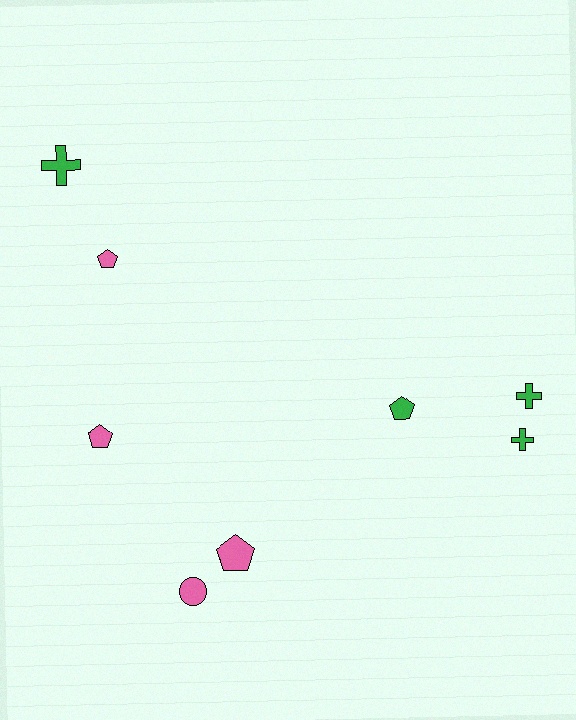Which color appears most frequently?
Green, with 4 objects.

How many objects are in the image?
There are 8 objects.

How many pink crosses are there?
There are no pink crosses.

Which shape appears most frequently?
Pentagon, with 4 objects.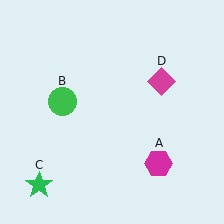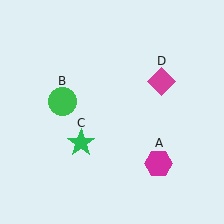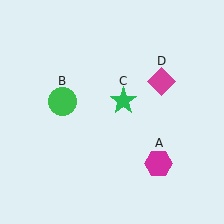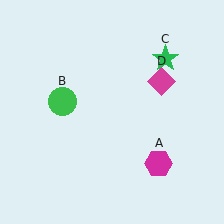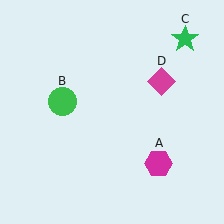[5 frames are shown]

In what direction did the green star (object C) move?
The green star (object C) moved up and to the right.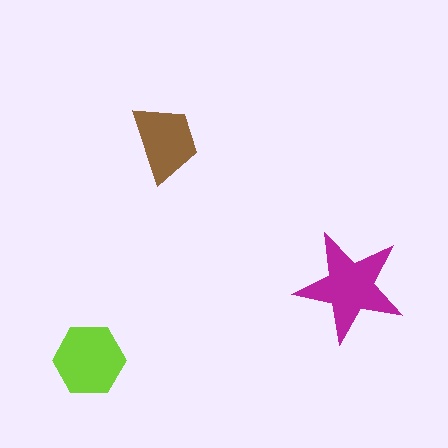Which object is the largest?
The magenta star.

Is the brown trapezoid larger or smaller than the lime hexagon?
Smaller.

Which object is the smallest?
The brown trapezoid.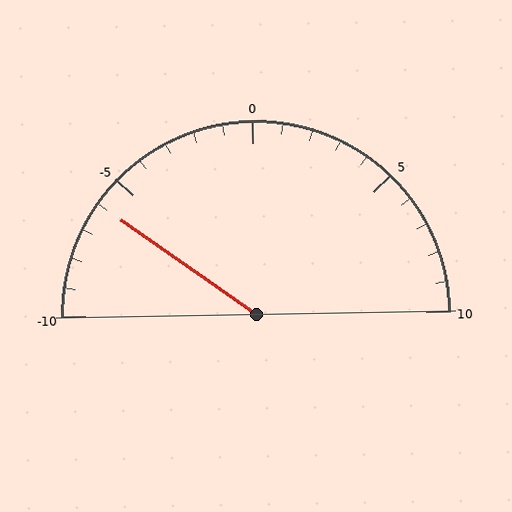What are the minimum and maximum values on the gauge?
The gauge ranges from -10 to 10.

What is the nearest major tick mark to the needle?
The nearest major tick mark is -5.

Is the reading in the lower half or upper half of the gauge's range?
The reading is in the lower half of the range (-10 to 10).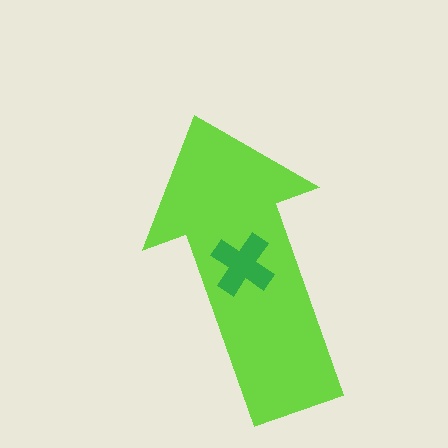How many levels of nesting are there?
2.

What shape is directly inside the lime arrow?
The green cross.